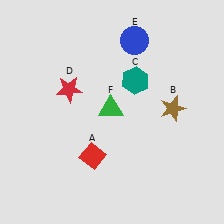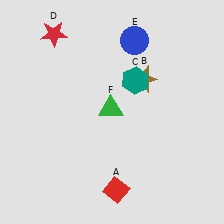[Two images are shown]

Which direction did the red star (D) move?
The red star (D) moved up.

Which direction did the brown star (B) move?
The brown star (B) moved up.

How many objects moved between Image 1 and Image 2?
3 objects moved between the two images.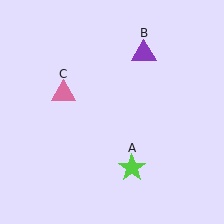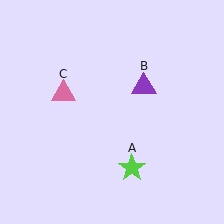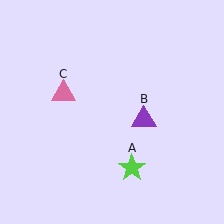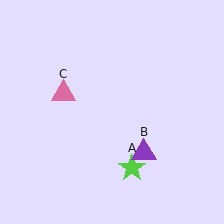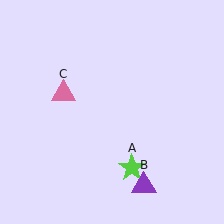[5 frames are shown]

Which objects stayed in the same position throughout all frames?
Lime star (object A) and pink triangle (object C) remained stationary.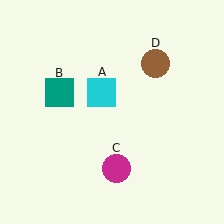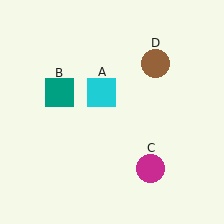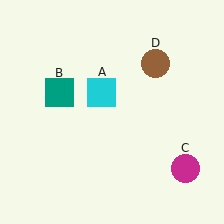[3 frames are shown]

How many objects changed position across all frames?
1 object changed position: magenta circle (object C).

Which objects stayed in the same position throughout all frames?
Cyan square (object A) and teal square (object B) and brown circle (object D) remained stationary.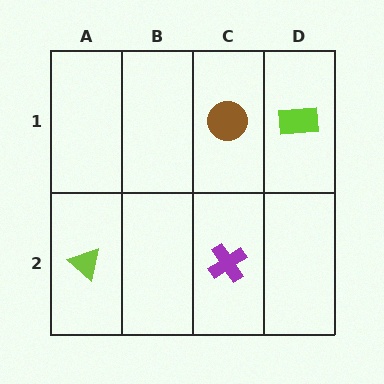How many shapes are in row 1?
2 shapes.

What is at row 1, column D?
A lime rectangle.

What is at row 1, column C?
A brown circle.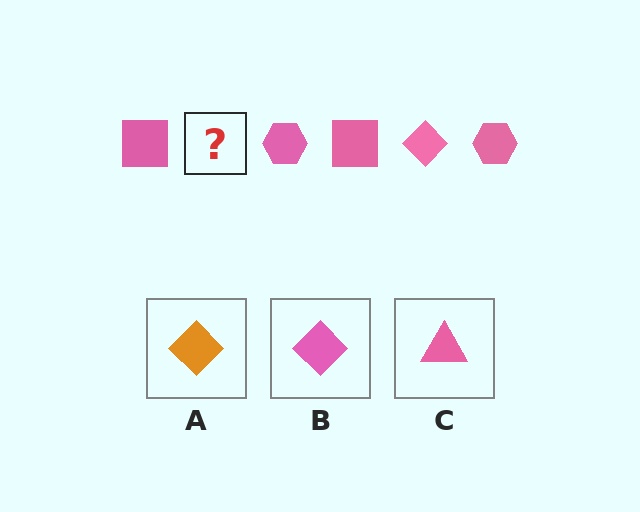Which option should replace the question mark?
Option B.